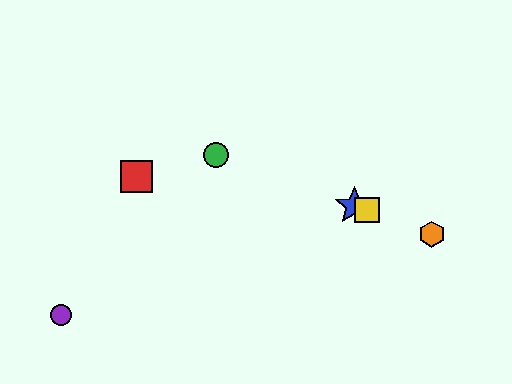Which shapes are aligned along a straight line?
The blue star, the green circle, the yellow square, the orange hexagon are aligned along a straight line.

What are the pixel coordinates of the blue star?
The blue star is at (354, 206).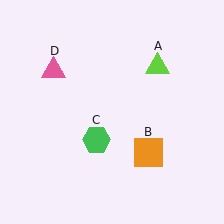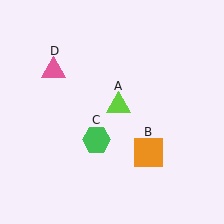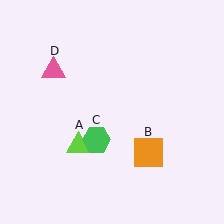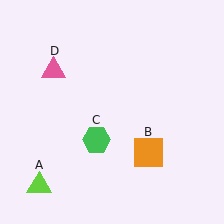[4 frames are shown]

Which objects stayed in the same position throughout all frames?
Orange square (object B) and green hexagon (object C) and pink triangle (object D) remained stationary.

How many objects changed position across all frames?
1 object changed position: lime triangle (object A).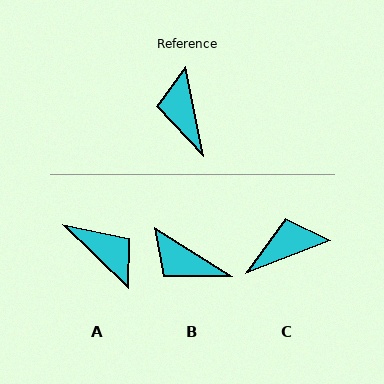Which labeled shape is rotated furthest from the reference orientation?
A, about 145 degrees away.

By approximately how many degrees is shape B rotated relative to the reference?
Approximately 47 degrees counter-clockwise.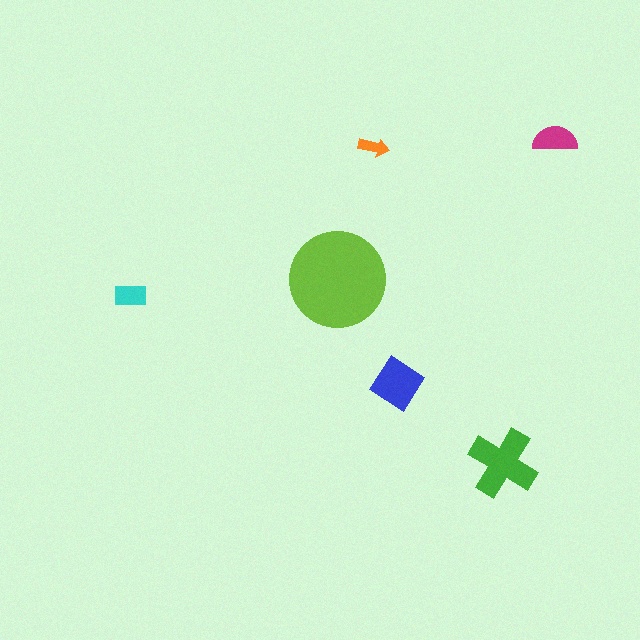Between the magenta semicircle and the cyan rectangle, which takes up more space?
The magenta semicircle.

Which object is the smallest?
The orange arrow.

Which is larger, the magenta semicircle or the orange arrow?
The magenta semicircle.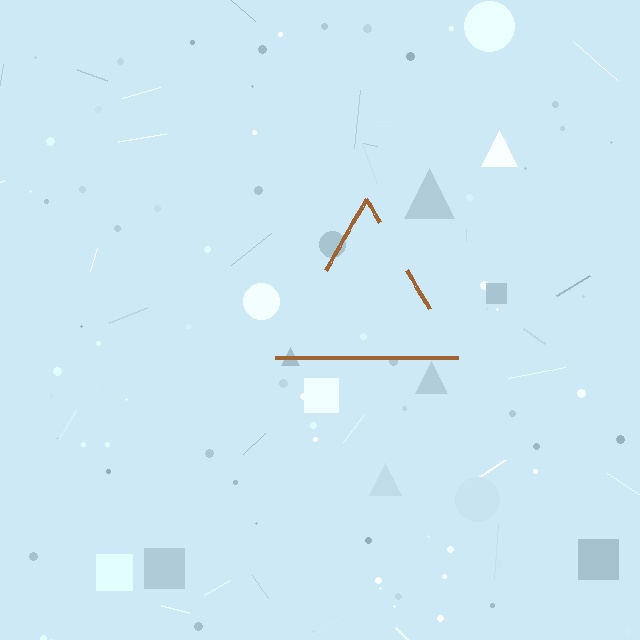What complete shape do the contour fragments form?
The contour fragments form a triangle.